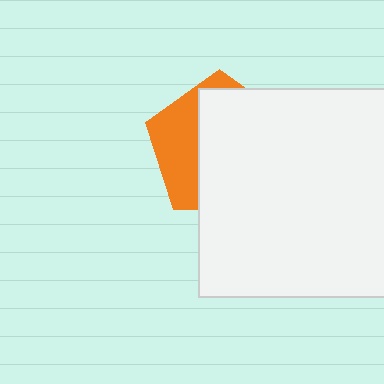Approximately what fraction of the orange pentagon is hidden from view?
Roughly 67% of the orange pentagon is hidden behind the white square.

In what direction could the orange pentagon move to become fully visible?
The orange pentagon could move left. That would shift it out from behind the white square entirely.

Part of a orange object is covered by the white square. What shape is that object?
It is a pentagon.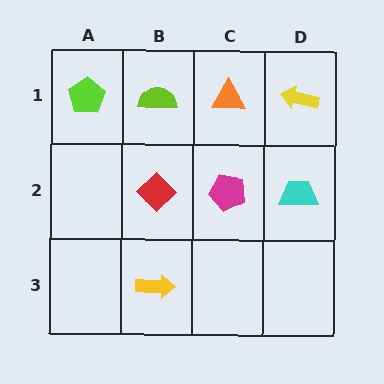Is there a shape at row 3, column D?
No, that cell is empty.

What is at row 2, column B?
A red diamond.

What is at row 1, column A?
A lime pentagon.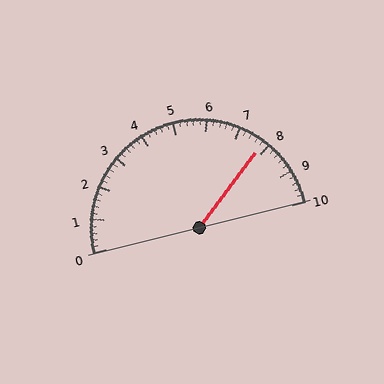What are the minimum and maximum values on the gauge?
The gauge ranges from 0 to 10.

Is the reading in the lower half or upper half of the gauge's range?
The reading is in the upper half of the range (0 to 10).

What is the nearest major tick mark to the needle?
The nearest major tick mark is 8.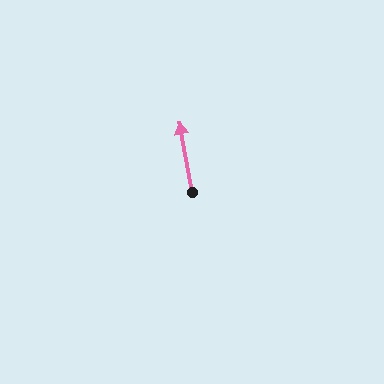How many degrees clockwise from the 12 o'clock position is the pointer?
Approximately 350 degrees.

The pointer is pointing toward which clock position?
Roughly 12 o'clock.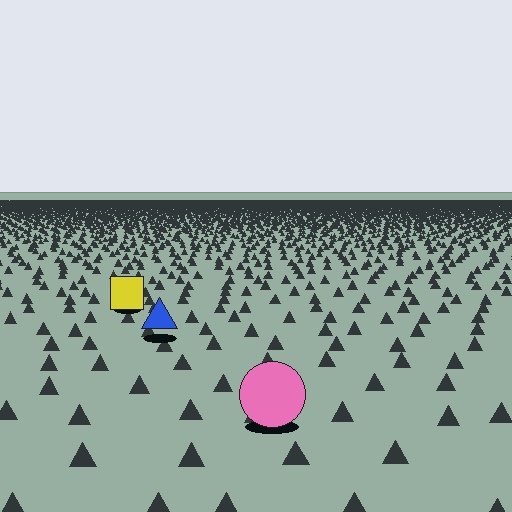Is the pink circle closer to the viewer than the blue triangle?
Yes. The pink circle is closer — you can tell from the texture gradient: the ground texture is coarser near it.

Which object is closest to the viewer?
The pink circle is closest. The texture marks near it are larger and more spread out.